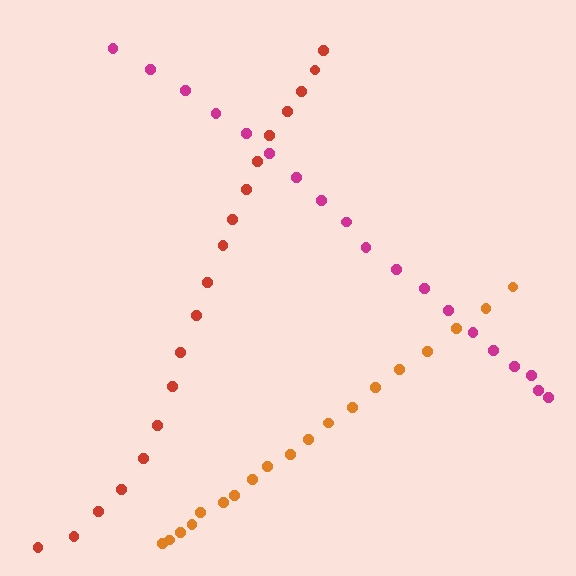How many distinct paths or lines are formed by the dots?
There are 3 distinct paths.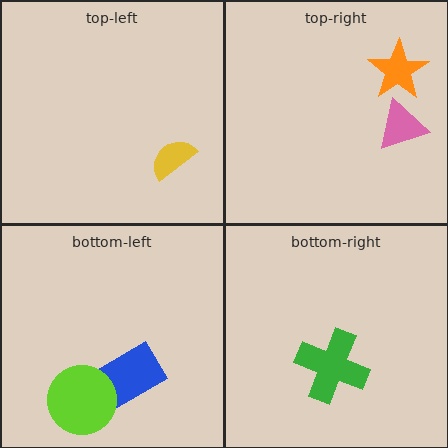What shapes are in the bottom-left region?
The blue rectangle, the lime circle.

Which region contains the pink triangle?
The top-right region.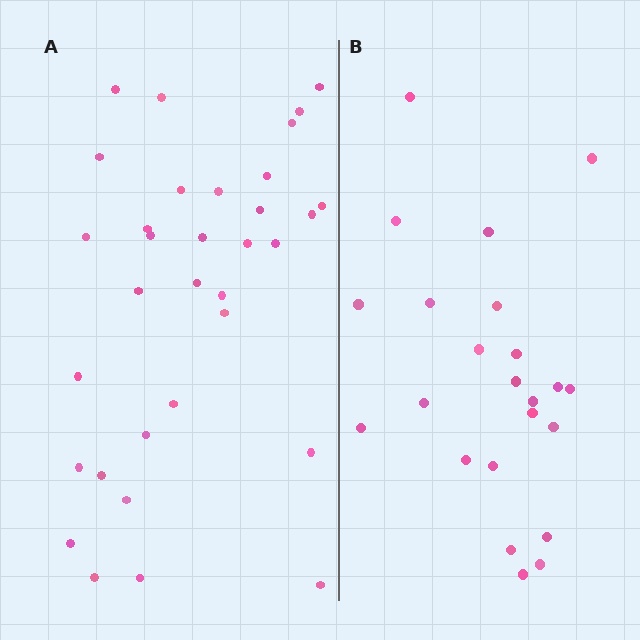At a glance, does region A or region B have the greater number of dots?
Region A (the left region) has more dots.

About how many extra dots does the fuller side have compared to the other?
Region A has roughly 10 or so more dots than region B.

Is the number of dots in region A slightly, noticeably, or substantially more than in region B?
Region A has noticeably more, but not dramatically so. The ratio is roughly 1.4 to 1.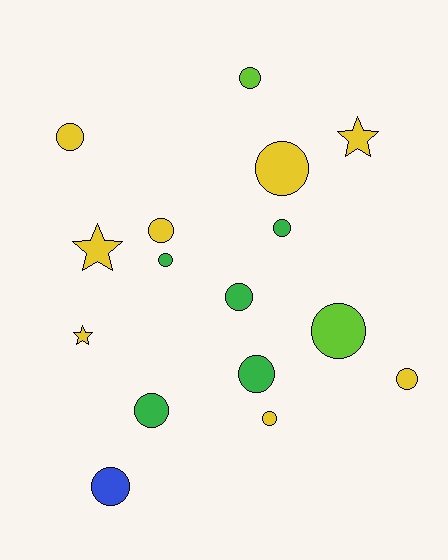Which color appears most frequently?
Yellow, with 8 objects.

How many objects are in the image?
There are 16 objects.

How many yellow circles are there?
There are 5 yellow circles.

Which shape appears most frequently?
Circle, with 13 objects.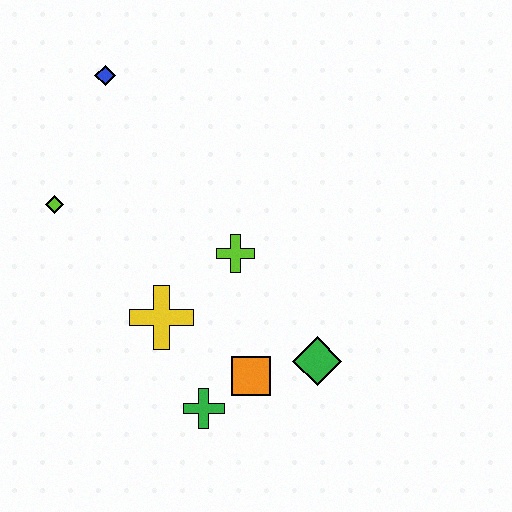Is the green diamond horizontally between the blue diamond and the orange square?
No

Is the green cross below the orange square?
Yes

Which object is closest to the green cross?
The orange square is closest to the green cross.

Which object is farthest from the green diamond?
The blue diamond is farthest from the green diamond.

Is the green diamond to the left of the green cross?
No